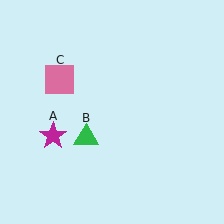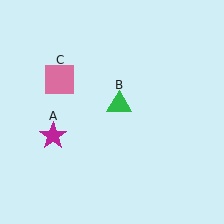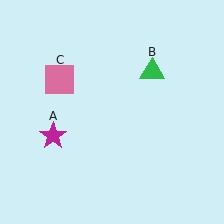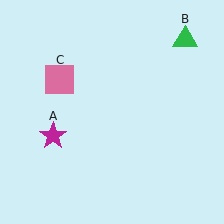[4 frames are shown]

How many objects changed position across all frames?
1 object changed position: green triangle (object B).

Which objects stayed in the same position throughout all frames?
Magenta star (object A) and pink square (object C) remained stationary.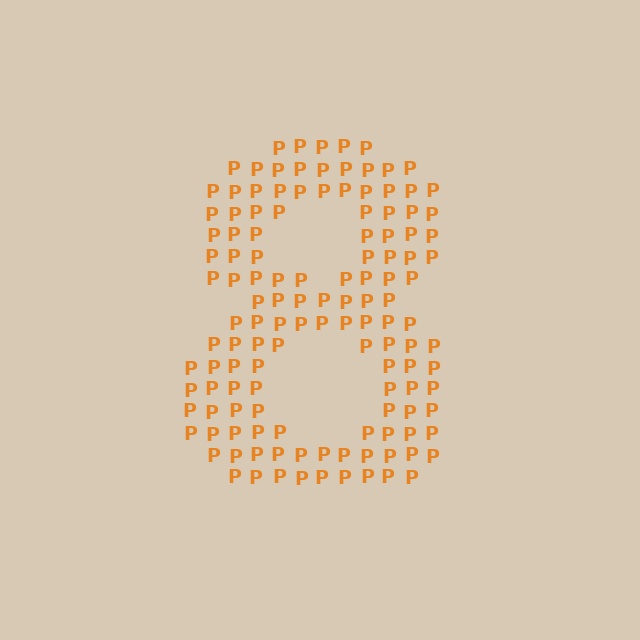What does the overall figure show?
The overall figure shows the digit 8.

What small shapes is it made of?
It is made of small letter P's.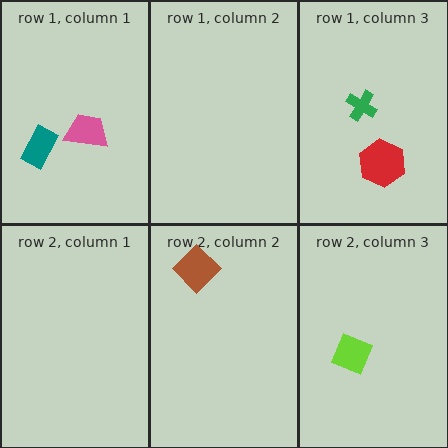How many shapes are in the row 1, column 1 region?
2.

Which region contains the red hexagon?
The row 1, column 3 region.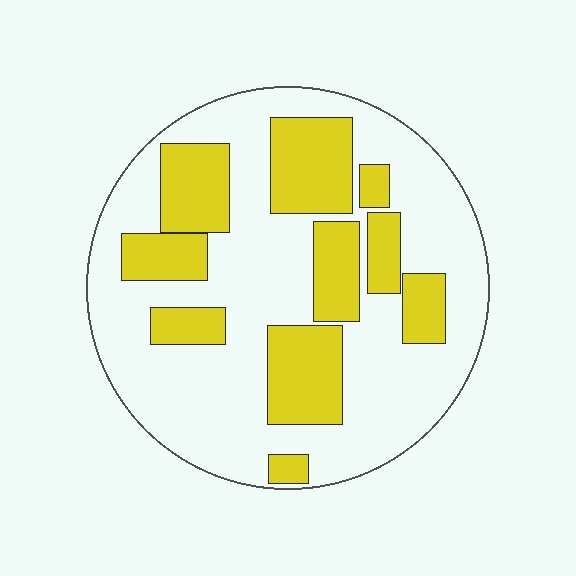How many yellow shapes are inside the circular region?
10.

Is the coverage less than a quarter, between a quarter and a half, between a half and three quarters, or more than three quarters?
Between a quarter and a half.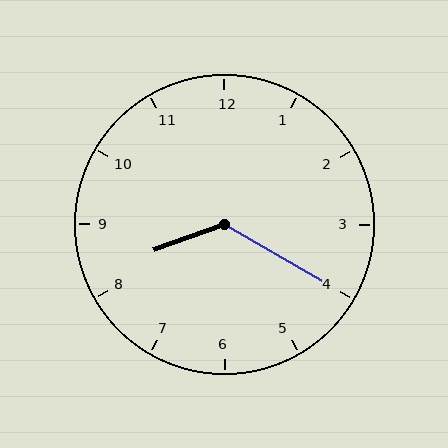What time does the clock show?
8:20.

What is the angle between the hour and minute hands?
Approximately 130 degrees.